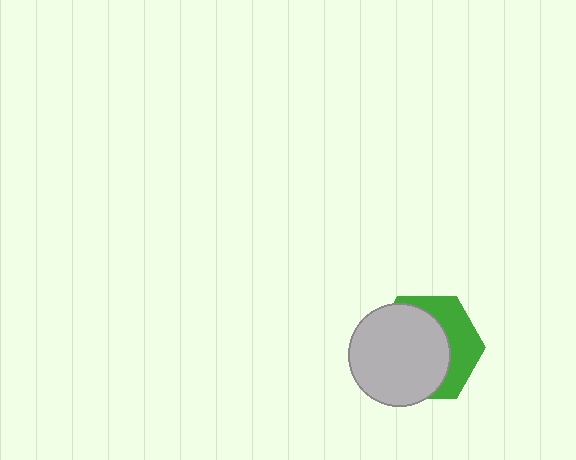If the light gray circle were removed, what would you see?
You would see the complete green hexagon.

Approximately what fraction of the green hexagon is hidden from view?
Roughly 63% of the green hexagon is hidden behind the light gray circle.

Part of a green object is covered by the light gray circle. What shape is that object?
It is a hexagon.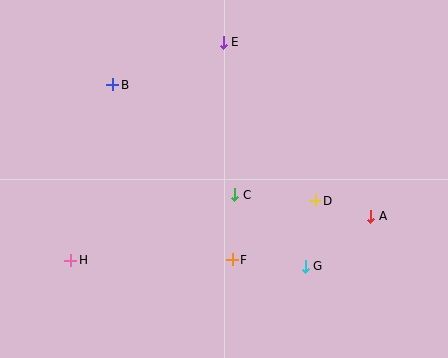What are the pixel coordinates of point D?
Point D is at (315, 201).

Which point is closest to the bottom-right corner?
Point A is closest to the bottom-right corner.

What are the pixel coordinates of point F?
Point F is at (232, 260).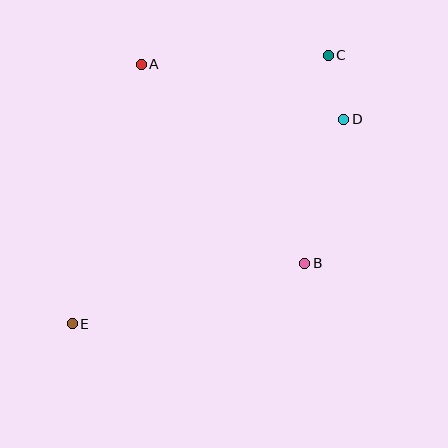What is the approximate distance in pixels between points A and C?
The distance between A and C is approximately 187 pixels.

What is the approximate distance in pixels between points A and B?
The distance between A and B is approximately 258 pixels.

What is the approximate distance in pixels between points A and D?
The distance between A and D is approximately 210 pixels.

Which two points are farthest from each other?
Points C and E are farthest from each other.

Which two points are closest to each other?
Points C and D are closest to each other.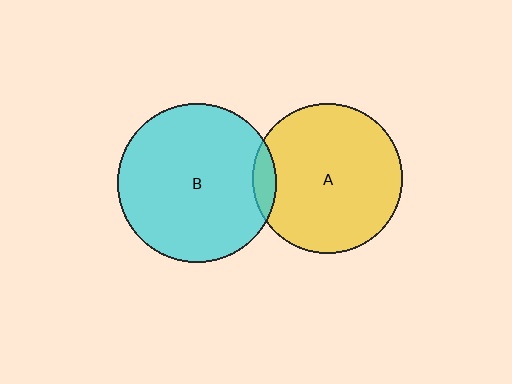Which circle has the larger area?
Circle B (cyan).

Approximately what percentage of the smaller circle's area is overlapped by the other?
Approximately 5%.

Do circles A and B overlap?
Yes.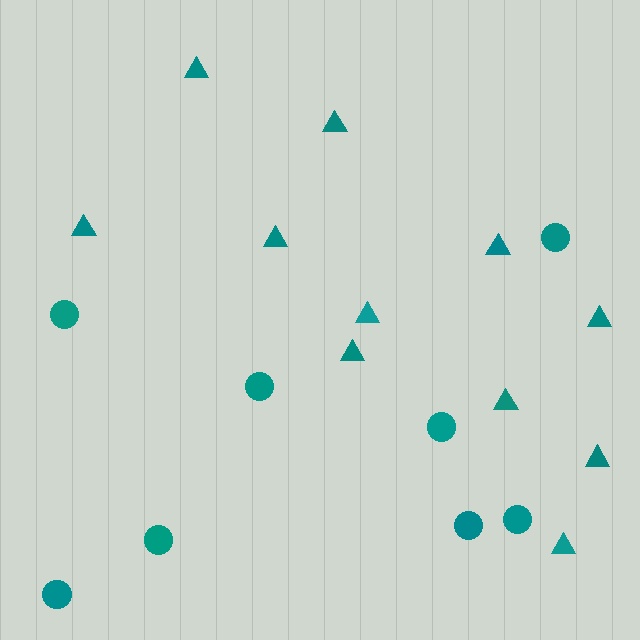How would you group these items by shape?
There are 2 groups: one group of triangles (11) and one group of circles (8).